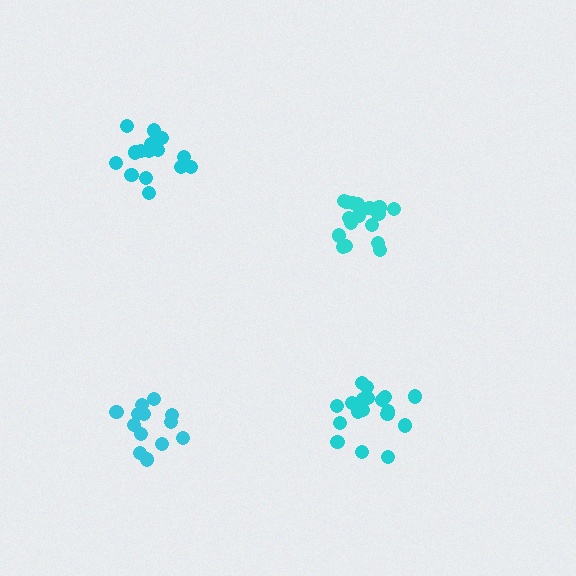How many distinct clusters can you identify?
There are 4 distinct clusters.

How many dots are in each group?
Group 1: 19 dots, Group 2: 19 dots, Group 3: 13 dots, Group 4: 18 dots (69 total).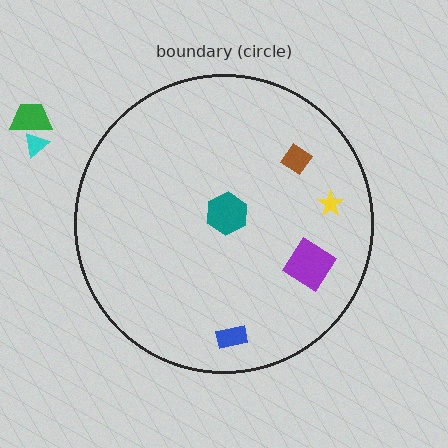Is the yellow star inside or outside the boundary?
Inside.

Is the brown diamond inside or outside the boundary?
Inside.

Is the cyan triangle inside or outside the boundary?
Outside.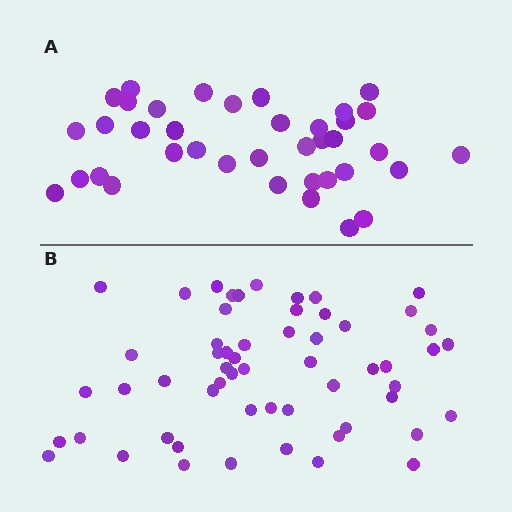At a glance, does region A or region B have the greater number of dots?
Region B (the bottom region) has more dots.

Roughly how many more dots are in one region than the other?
Region B has approximately 20 more dots than region A.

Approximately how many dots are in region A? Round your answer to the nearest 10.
About 40 dots. (The exact count is 38, which rounds to 40.)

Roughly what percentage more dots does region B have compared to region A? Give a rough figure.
About 50% more.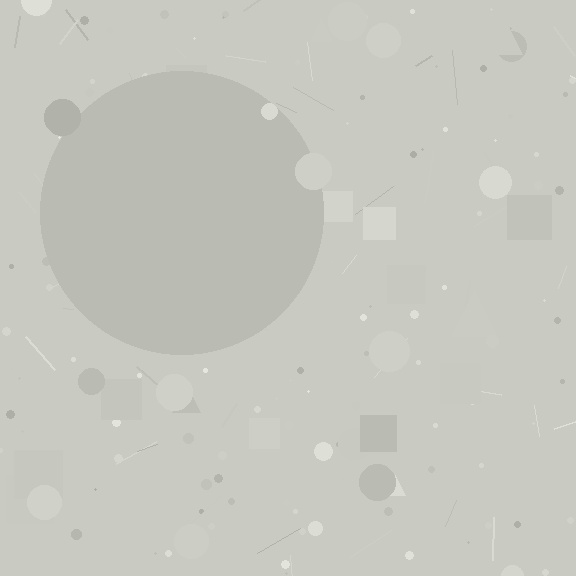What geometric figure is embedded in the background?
A circle is embedded in the background.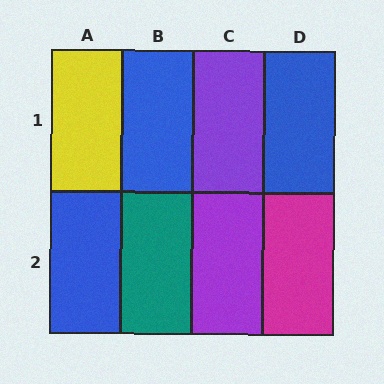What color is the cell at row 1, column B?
Blue.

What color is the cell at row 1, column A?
Yellow.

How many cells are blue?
3 cells are blue.